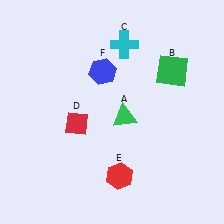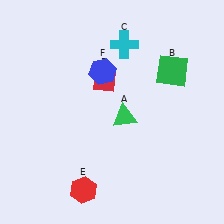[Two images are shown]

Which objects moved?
The objects that moved are: the red diamond (D), the red hexagon (E).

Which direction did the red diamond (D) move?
The red diamond (D) moved up.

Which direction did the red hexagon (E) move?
The red hexagon (E) moved left.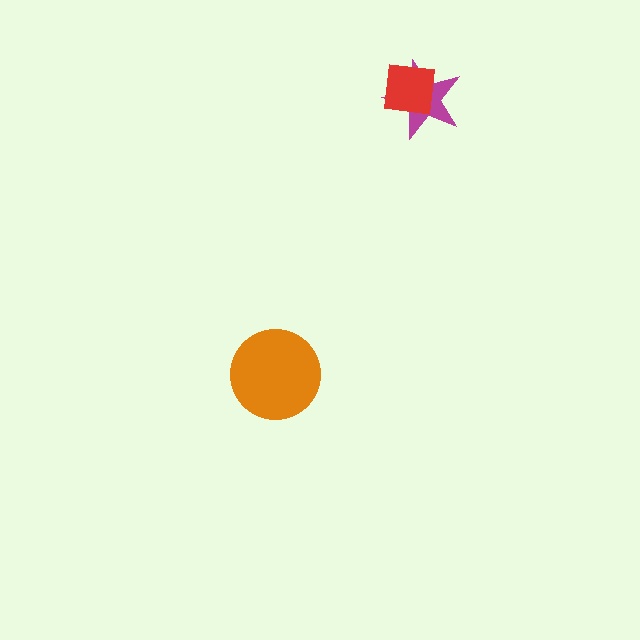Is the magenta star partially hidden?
Yes, it is partially covered by another shape.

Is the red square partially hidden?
No, no other shape covers it.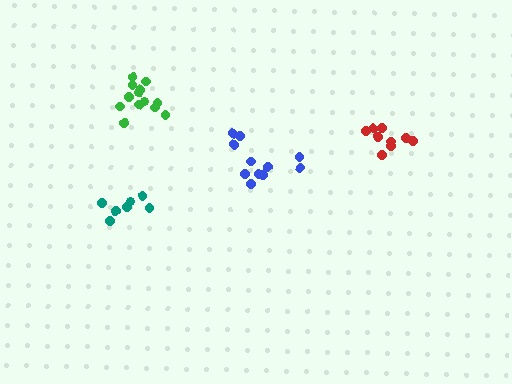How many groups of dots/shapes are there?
There are 4 groups.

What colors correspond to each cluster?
The clusters are colored: red, blue, green, teal.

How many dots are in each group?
Group 1: 9 dots, Group 2: 11 dots, Group 3: 13 dots, Group 4: 7 dots (40 total).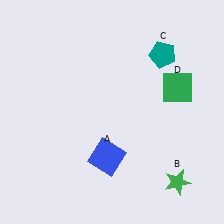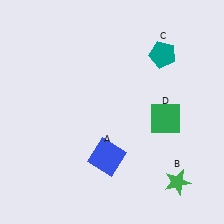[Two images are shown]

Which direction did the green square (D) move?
The green square (D) moved down.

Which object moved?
The green square (D) moved down.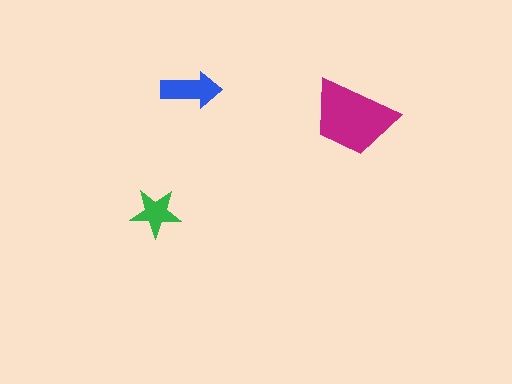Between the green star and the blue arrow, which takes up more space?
The blue arrow.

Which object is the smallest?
The green star.